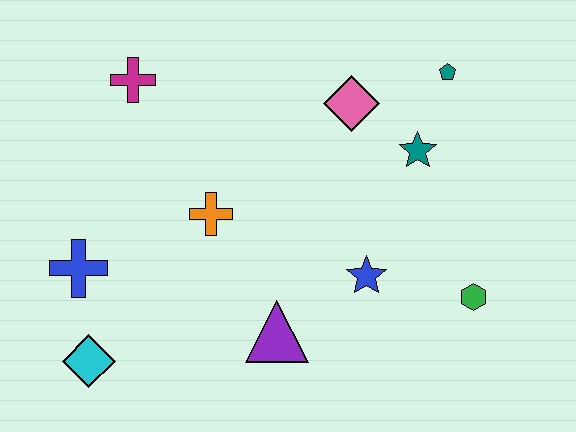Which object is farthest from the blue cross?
The teal pentagon is farthest from the blue cross.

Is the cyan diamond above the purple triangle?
No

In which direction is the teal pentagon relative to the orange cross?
The teal pentagon is to the right of the orange cross.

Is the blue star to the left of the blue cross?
No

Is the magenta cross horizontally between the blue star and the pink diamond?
No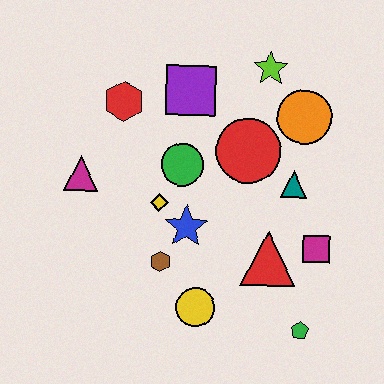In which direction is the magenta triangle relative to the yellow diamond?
The magenta triangle is to the left of the yellow diamond.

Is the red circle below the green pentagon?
No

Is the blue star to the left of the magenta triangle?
No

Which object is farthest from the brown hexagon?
The lime star is farthest from the brown hexagon.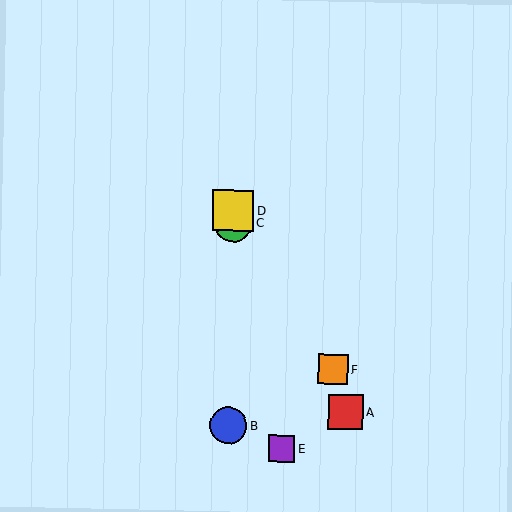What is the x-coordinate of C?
Object C is at x≈233.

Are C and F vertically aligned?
No, C is at x≈233 and F is at x≈333.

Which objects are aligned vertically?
Objects B, C, D are aligned vertically.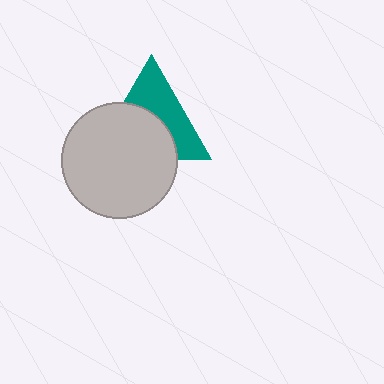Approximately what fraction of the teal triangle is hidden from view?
Roughly 52% of the teal triangle is hidden behind the light gray circle.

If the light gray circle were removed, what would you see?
You would see the complete teal triangle.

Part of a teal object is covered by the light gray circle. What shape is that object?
It is a triangle.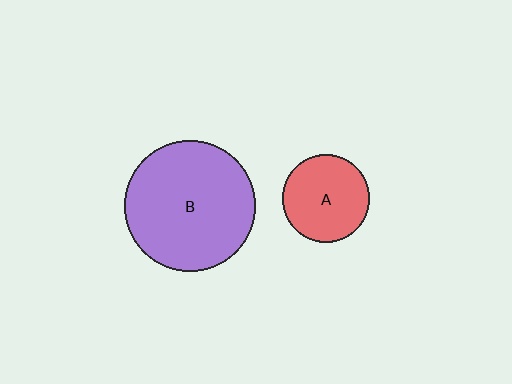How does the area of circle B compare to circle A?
Approximately 2.2 times.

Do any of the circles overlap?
No, none of the circles overlap.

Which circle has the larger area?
Circle B (purple).